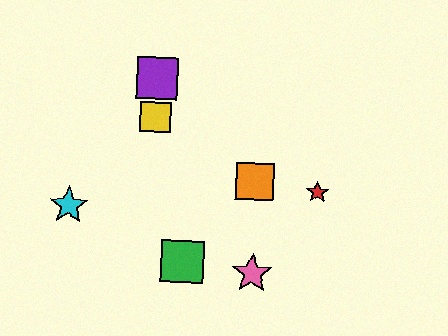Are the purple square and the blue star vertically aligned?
Yes, both are at x≈157.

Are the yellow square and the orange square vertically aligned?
No, the yellow square is at x≈155 and the orange square is at x≈255.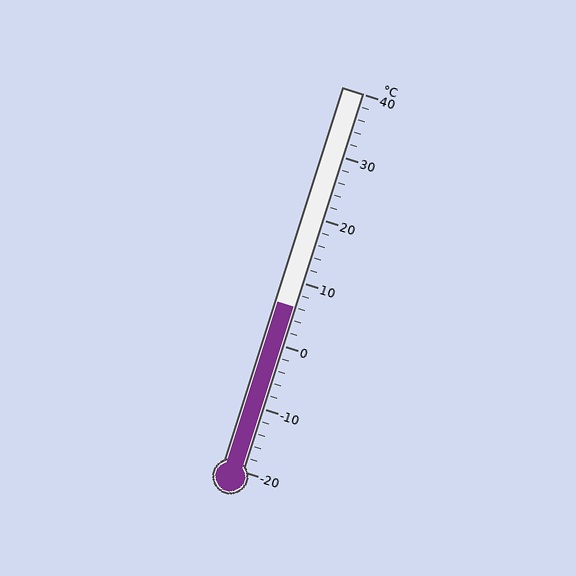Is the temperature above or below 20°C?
The temperature is below 20°C.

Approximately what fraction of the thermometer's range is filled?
The thermometer is filled to approximately 45% of its range.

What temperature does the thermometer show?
The thermometer shows approximately 6°C.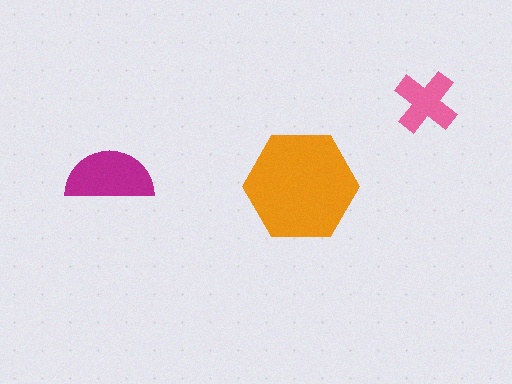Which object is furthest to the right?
The pink cross is rightmost.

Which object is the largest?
The orange hexagon.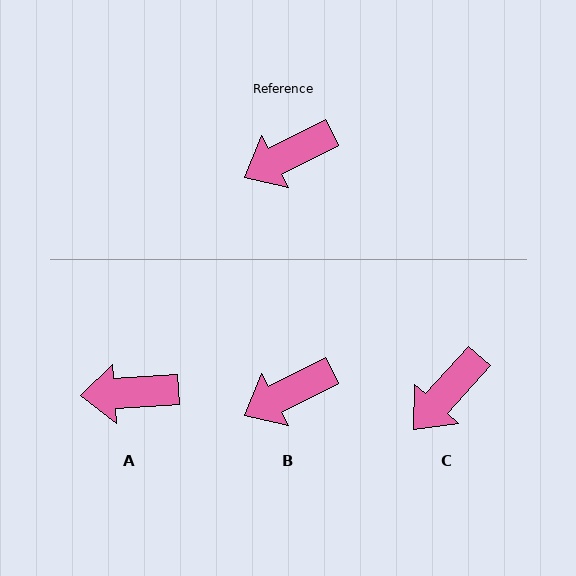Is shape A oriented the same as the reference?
No, it is off by about 23 degrees.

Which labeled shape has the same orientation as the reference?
B.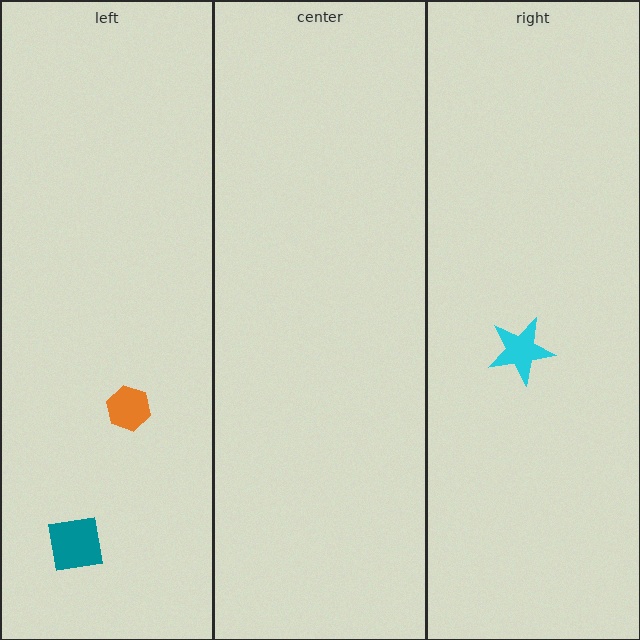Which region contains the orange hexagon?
The left region.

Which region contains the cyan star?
The right region.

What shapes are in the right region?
The cyan star.